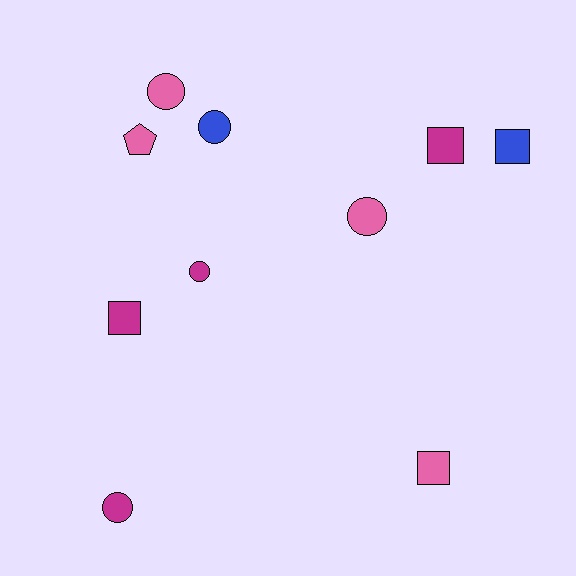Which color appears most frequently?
Magenta, with 4 objects.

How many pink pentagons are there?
There is 1 pink pentagon.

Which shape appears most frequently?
Circle, with 5 objects.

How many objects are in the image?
There are 10 objects.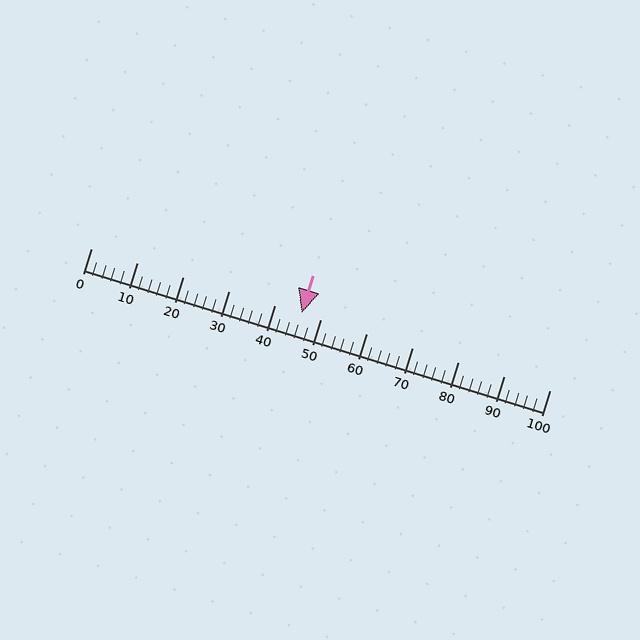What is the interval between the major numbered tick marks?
The major tick marks are spaced 10 units apart.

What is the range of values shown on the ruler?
The ruler shows values from 0 to 100.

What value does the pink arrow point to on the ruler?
The pink arrow points to approximately 46.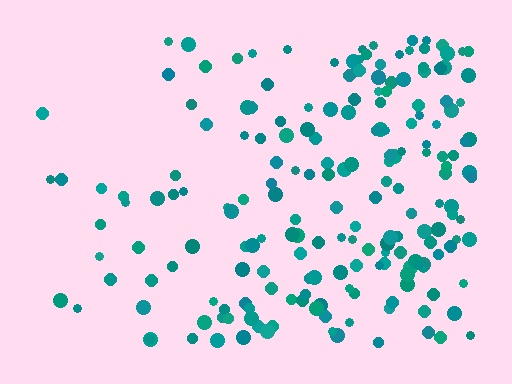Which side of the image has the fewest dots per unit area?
The left.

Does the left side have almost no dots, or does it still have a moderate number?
Still a moderate number, just noticeably fewer than the right.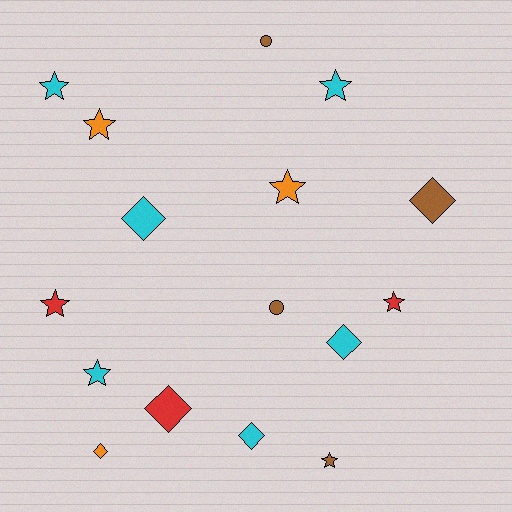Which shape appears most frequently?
Star, with 8 objects.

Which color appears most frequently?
Cyan, with 6 objects.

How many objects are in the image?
There are 16 objects.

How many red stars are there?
There are 2 red stars.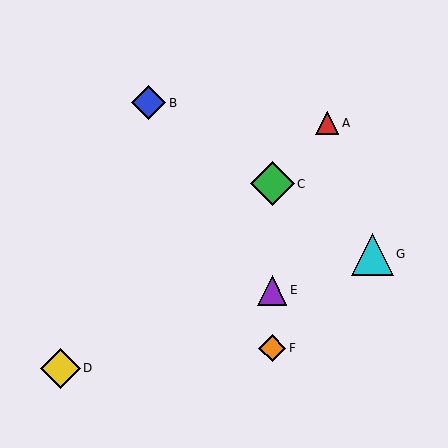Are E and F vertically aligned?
Yes, both are at x≈272.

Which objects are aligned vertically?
Objects C, E, F are aligned vertically.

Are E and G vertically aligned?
No, E is at x≈272 and G is at x≈372.